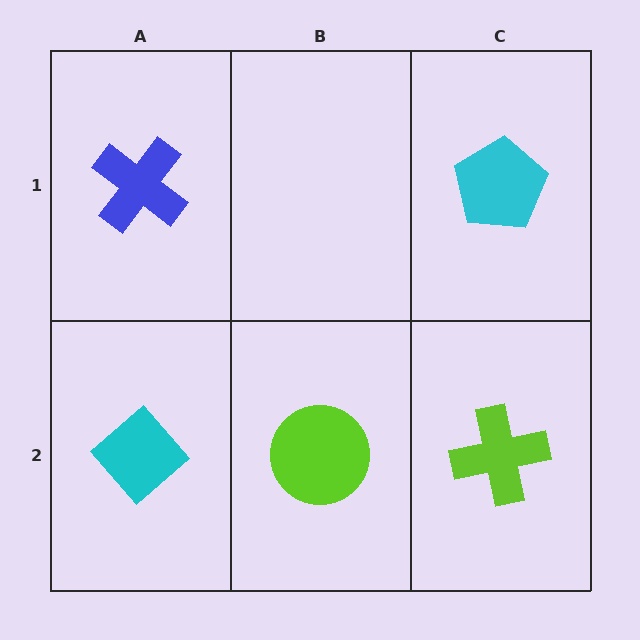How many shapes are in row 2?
3 shapes.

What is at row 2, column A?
A cyan diamond.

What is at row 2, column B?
A lime circle.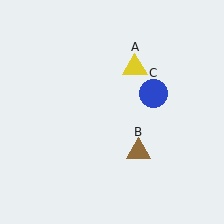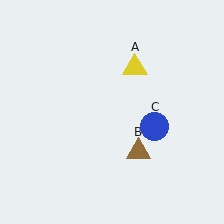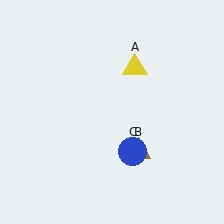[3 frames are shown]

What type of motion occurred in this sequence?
The blue circle (object C) rotated clockwise around the center of the scene.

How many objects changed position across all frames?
1 object changed position: blue circle (object C).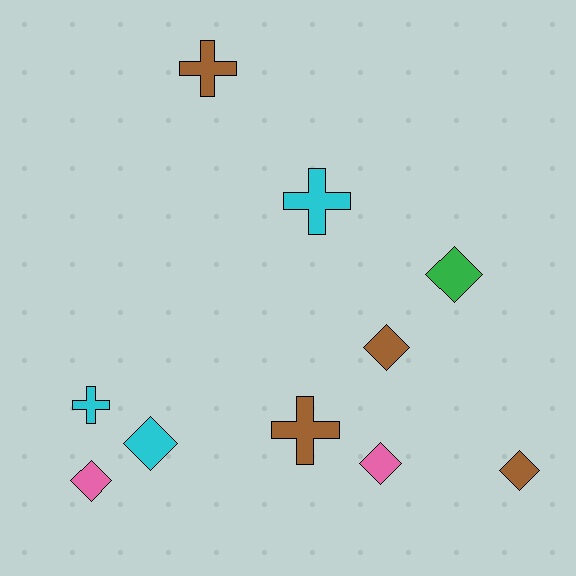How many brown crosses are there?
There are 2 brown crosses.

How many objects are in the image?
There are 10 objects.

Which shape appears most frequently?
Diamond, with 6 objects.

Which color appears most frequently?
Brown, with 4 objects.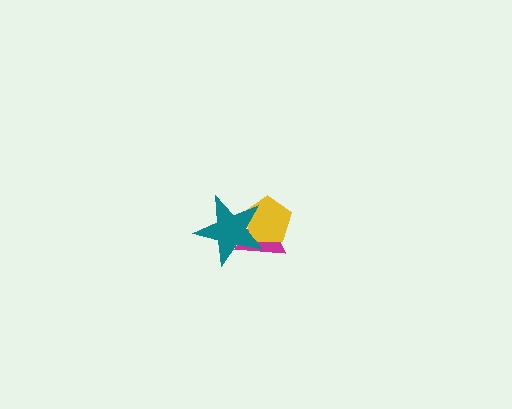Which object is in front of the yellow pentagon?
The teal star is in front of the yellow pentagon.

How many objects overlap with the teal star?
2 objects overlap with the teal star.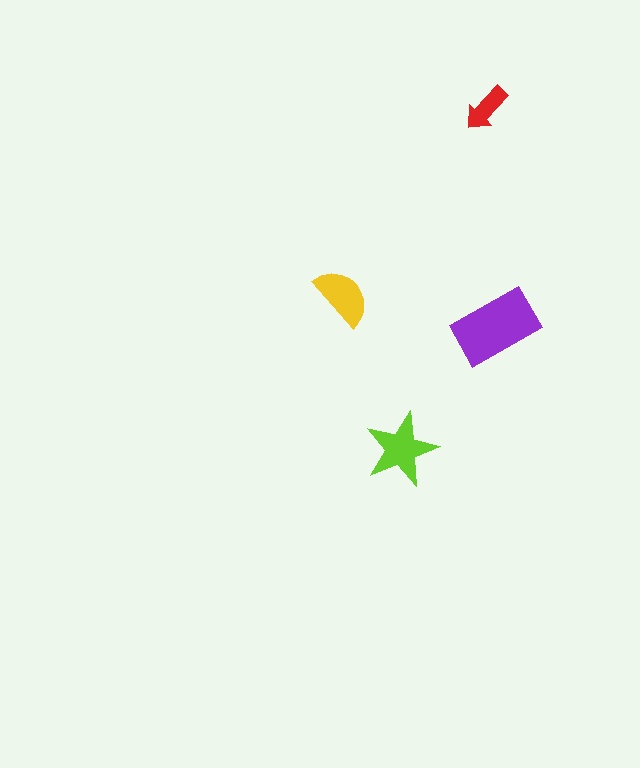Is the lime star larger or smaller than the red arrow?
Larger.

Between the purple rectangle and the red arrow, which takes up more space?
The purple rectangle.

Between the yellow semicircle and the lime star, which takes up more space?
The lime star.